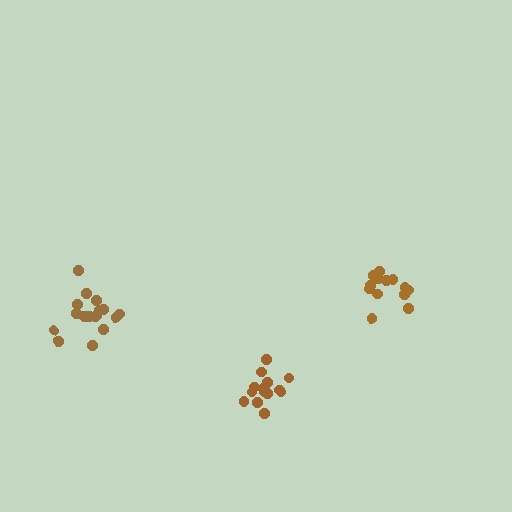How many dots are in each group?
Group 1: 17 dots, Group 2: 13 dots, Group 3: 14 dots (44 total).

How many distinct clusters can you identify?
There are 3 distinct clusters.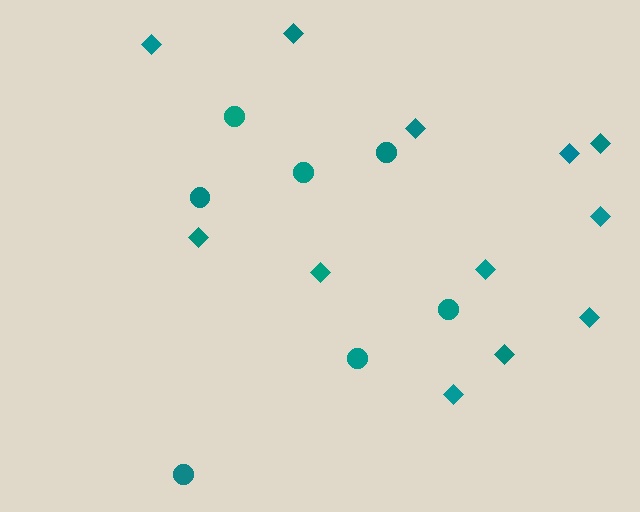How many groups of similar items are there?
There are 2 groups: one group of circles (7) and one group of diamonds (12).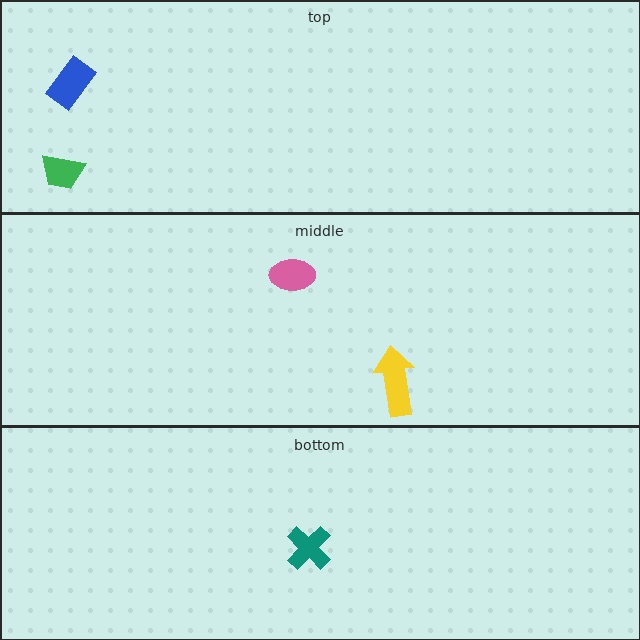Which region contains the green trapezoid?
The top region.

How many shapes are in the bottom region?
1.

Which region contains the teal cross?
The bottom region.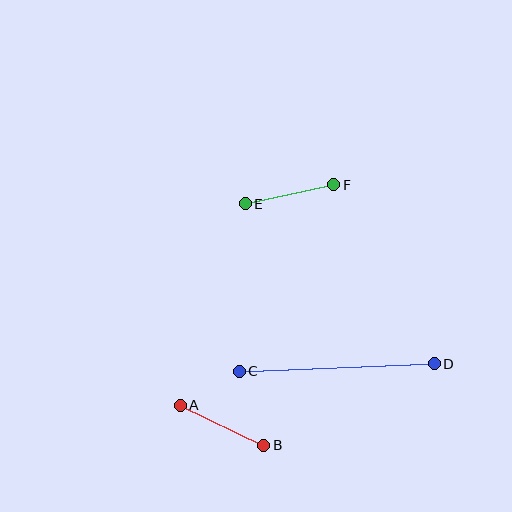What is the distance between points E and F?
The distance is approximately 90 pixels.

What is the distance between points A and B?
The distance is approximately 93 pixels.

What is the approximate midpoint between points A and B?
The midpoint is at approximately (222, 425) pixels.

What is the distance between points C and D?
The distance is approximately 195 pixels.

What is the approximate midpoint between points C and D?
The midpoint is at approximately (337, 368) pixels.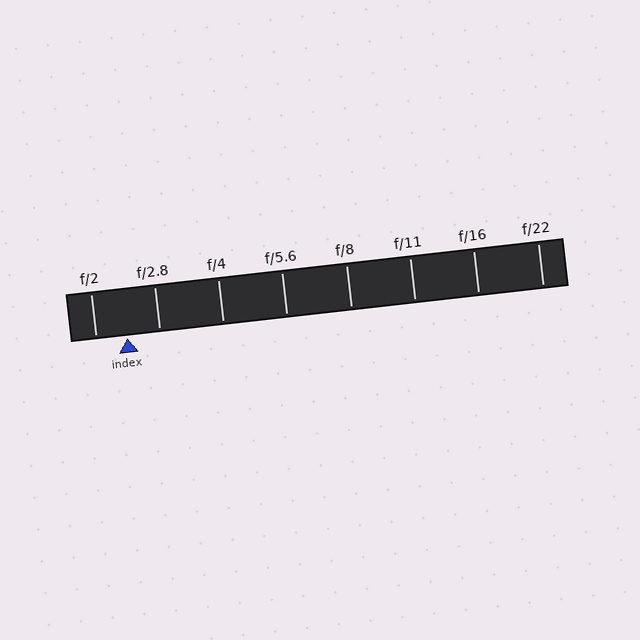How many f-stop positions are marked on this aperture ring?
There are 8 f-stop positions marked.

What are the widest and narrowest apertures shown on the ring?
The widest aperture shown is f/2 and the narrowest is f/22.